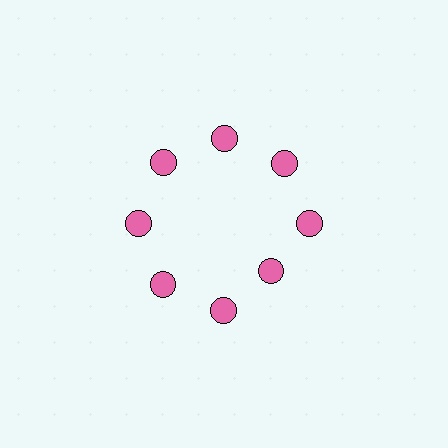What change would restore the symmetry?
The symmetry would be restored by moving it outward, back onto the ring so that all 8 circles sit at equal angles and equal distance from the center.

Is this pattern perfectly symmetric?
No. The 8 pink circles are arranged in a ring, but one element near the 4 o'clock position is pulled inward toward the center, breaking the 8-fold rotational symmetry.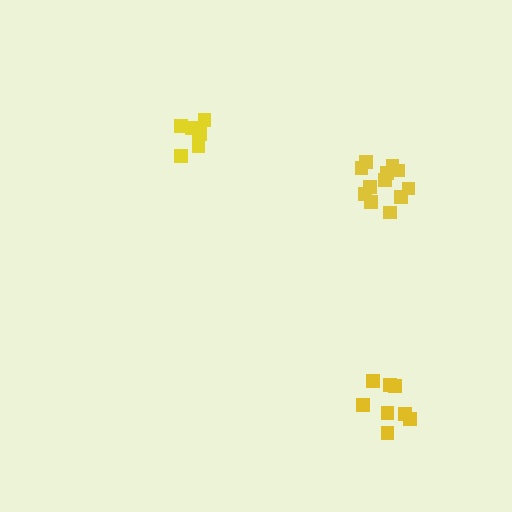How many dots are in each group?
Group 1: 8 dots, Group 2: 12 dots, Group 3: 7 dots (27 total).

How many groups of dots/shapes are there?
There are 3 groups.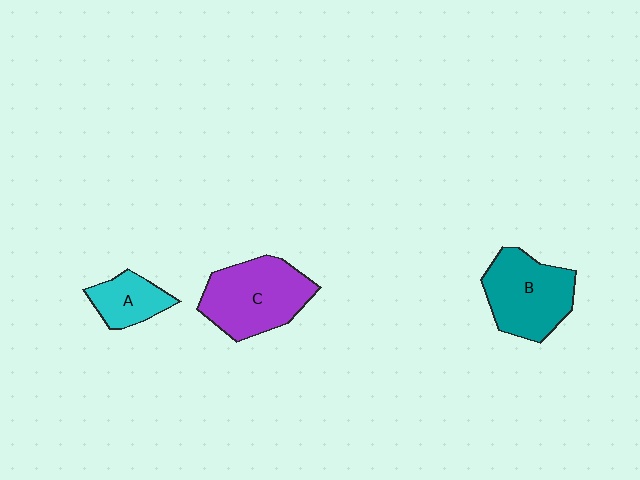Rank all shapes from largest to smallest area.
From largest to smallest: C (purple), B (teal), A (cyan).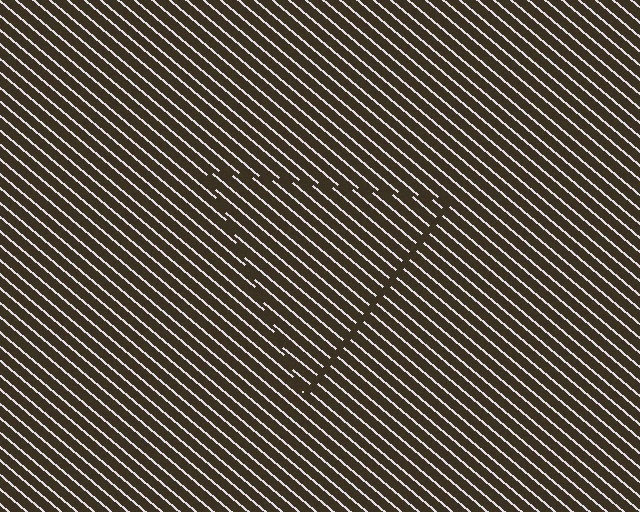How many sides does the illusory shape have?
3 sides — the line-ends trace a triangle.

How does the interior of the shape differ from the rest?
The interior of the shape contains the same grating, shifted by half a period — the contour is defined by the phase discontinuity where line-ends from the inner and outer gratings abut.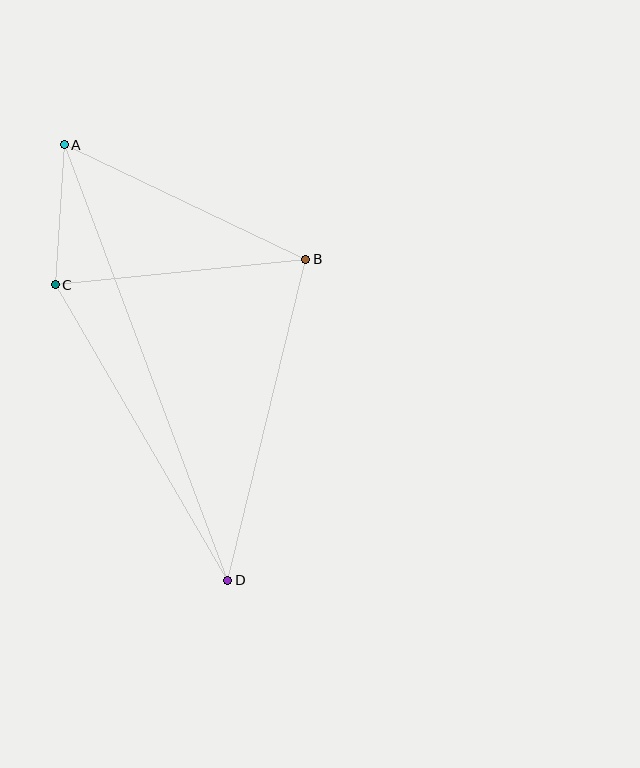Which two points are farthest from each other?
Points A and D are farthest from each other.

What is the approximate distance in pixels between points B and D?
The distance between B and D is approximately 330 pixels.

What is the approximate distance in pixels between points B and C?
The distance between B and C is approximately 252 pixels.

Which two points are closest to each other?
Points A and C are closest to each other.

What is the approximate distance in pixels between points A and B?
The distance between A and B is approximately 267 pixels.